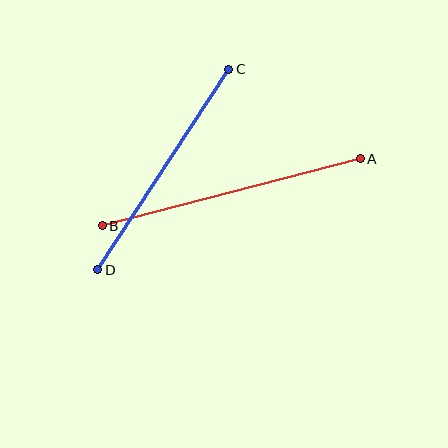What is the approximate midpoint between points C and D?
The midpoint is at approximately (163, 169) pixels.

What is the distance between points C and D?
The distance is approximately 239 pixels.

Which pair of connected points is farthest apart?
Points A and B are farthest apart.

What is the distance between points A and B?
The distance is approximately 266 pixels.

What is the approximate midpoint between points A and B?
The midpoint is at approximately (231, 192) pixels.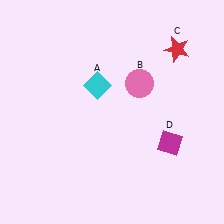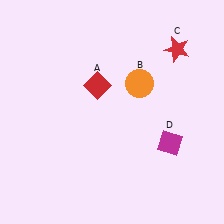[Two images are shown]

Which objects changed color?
A changed from cyan to red. B changed from pink to orange.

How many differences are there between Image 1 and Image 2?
There are 2 differences between the two images.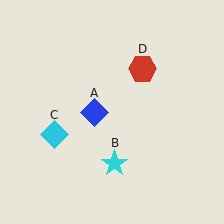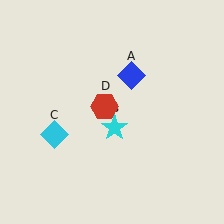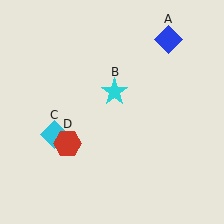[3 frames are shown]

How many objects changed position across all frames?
3 objects changed position: blue diamond (object A), cyan star (object B), red hexagon (object D).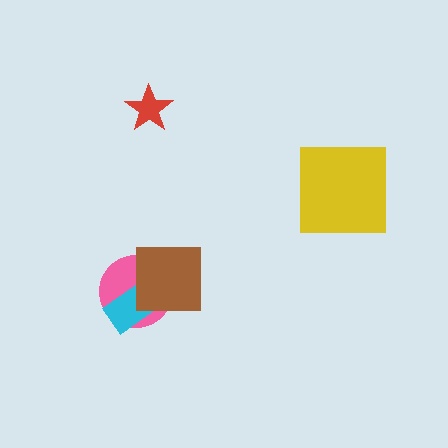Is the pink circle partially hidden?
Yes, it is partially covered by another shape.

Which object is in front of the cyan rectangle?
The brown square is in front of the cyan rectangle.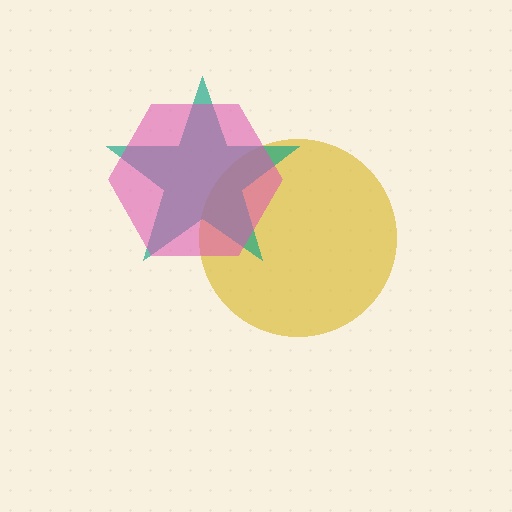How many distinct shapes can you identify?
There are 3 distinct shapes: a yellow circle, a teal star, a pink hexagon.